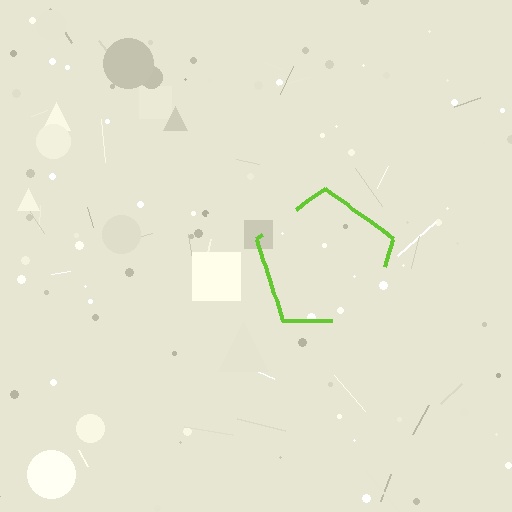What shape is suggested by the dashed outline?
The dashed outline suggests a pentagon.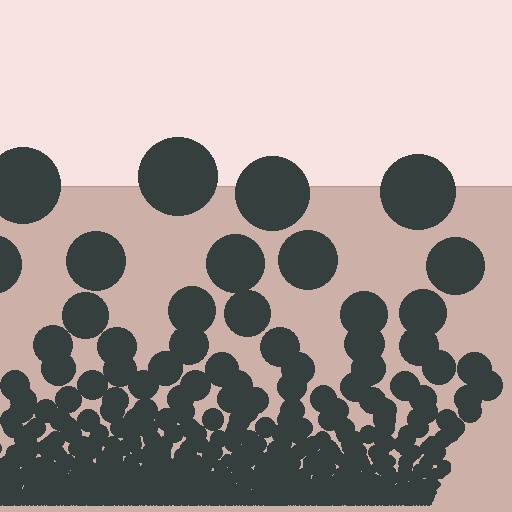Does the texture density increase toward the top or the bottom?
Density increases toward the bottom.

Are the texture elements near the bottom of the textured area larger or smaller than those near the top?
Smaller. The gradient is inverted — elements near the bottom are smaller and denser.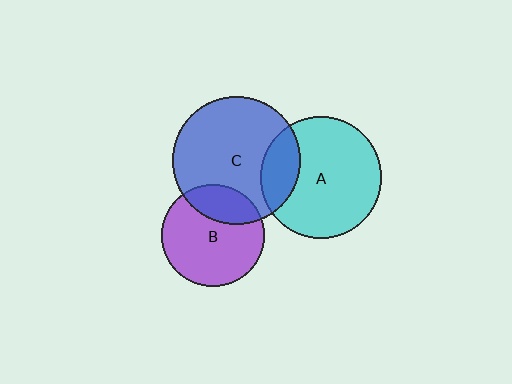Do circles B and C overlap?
Yes.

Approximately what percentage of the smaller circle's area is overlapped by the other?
Approximately 25%.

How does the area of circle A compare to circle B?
Approximately 1.4 times.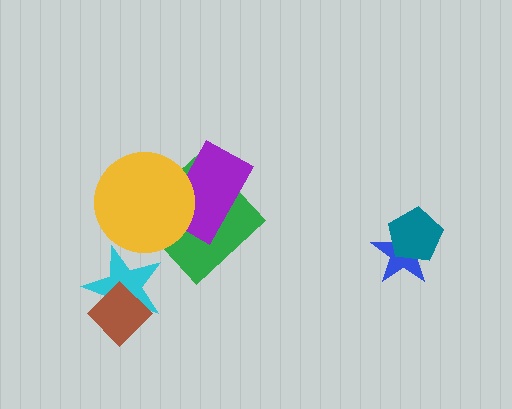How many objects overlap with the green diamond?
2 objects overlap with the green diamond.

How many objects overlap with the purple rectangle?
2 objects overlap with the purple rectangle.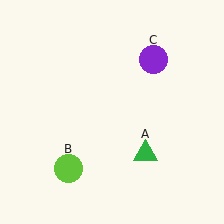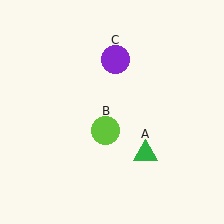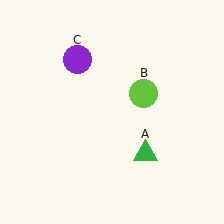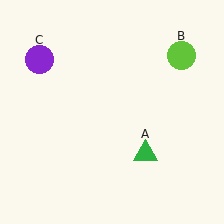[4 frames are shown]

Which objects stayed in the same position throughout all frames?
Green triangle (object A) remained stationary.